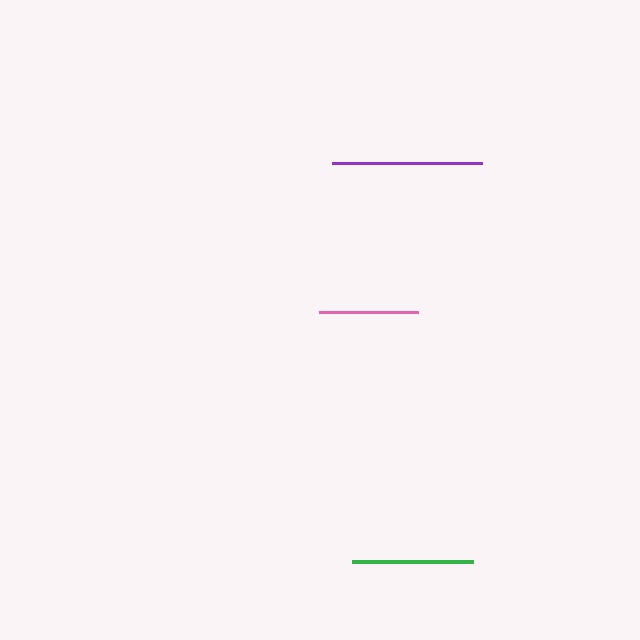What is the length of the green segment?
The green segment is approximately 121 pixels long.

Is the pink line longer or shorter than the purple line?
The purple line is longer than the pink line.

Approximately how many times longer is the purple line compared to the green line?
The purple line is approximately 1.2 times the length of the green line.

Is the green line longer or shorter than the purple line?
The purple line is longer than the green line.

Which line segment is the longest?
The purple line is the longest at approximately 151 pixels.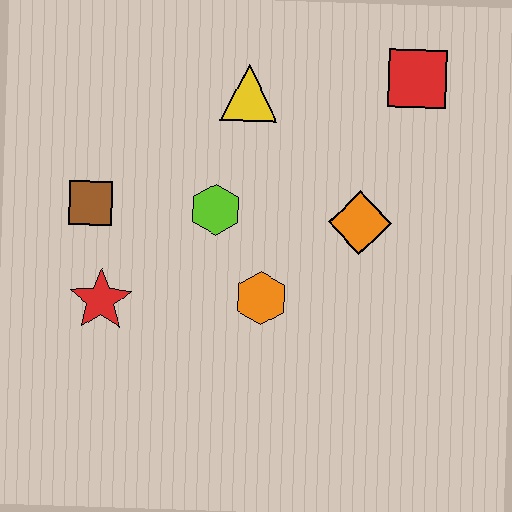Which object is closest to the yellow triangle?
The lime hexagon is closest to the yellow triangle.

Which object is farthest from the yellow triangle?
The red star is farthest from the yellow triangle.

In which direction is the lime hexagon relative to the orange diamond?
The lime hexagon is to the left of the orange diamond.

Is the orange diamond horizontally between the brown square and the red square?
Yes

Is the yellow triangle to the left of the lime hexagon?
No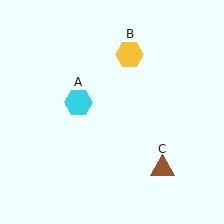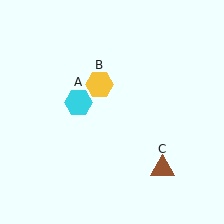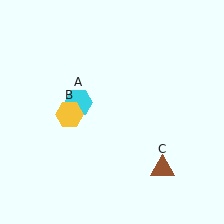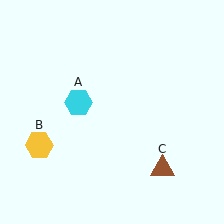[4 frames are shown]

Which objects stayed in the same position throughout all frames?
Cyan hexagon (object A) and brown triangle (object C) remained stationary.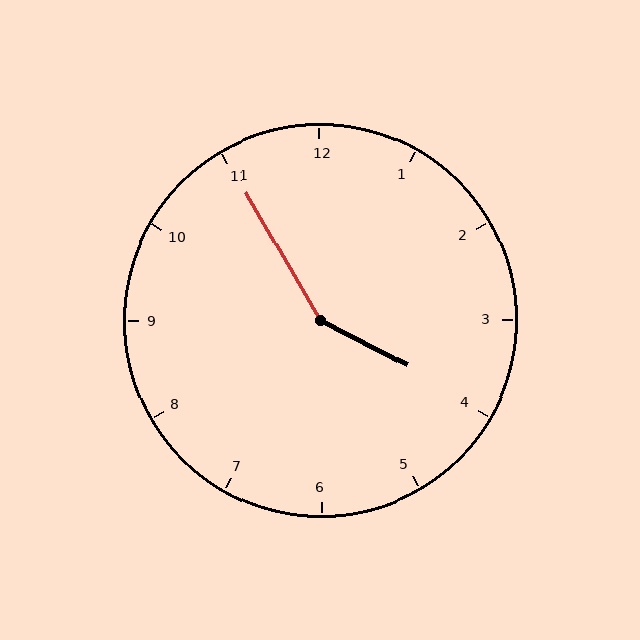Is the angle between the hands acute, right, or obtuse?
It is obtuse.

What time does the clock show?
3:55.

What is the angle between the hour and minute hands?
Approximately 148 degrees.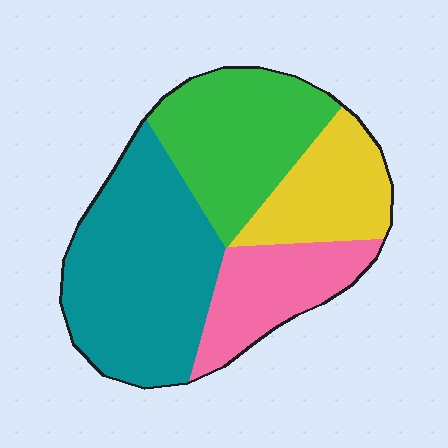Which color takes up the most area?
Teal, at roughly 40%.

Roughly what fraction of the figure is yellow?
Yellow takes up about one sixth (1/6) of the figure.